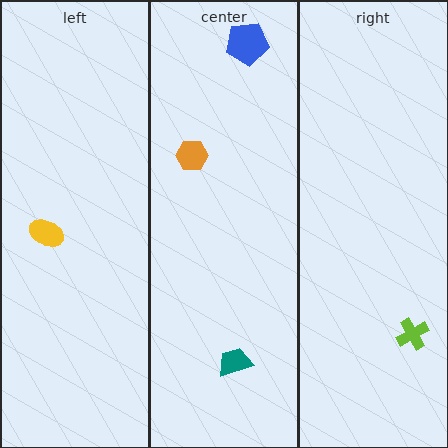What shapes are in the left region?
The yellow ellipse.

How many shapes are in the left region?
1.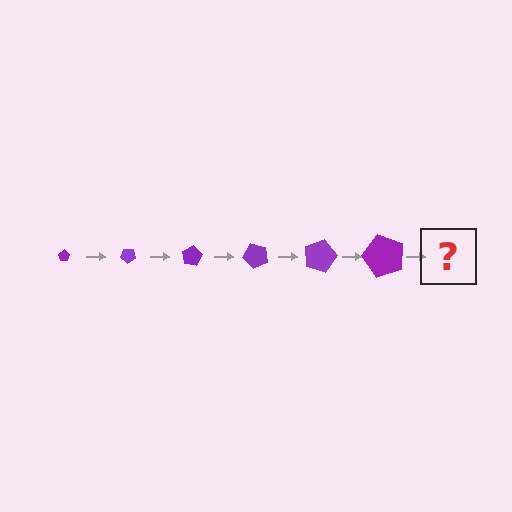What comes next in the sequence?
The next element should be a pentagon, larger than the previous one and rotated 240 degrees from the start.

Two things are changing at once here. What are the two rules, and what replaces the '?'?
The two rules are that the pentagon grows larger each step and it rotates 40 degrees each step. The '?' should be a pentagon, larger than the previous one and rotated 240 degrees from the start.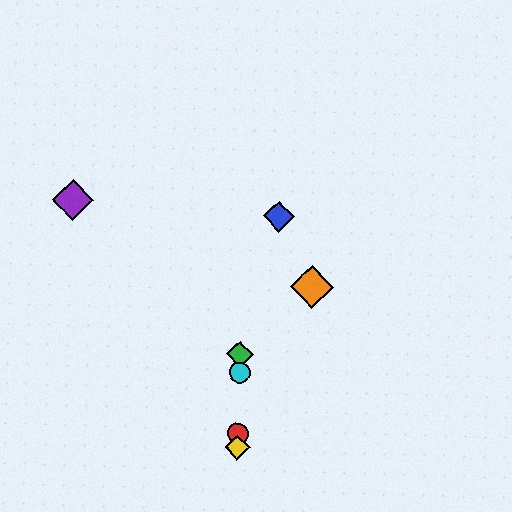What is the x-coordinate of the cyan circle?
The cyan circle is at x≈239.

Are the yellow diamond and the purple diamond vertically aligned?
No, the yellow diamond is at x≈237 and the purple diamond is at x≈73.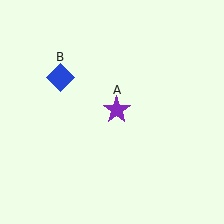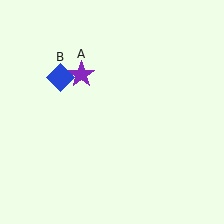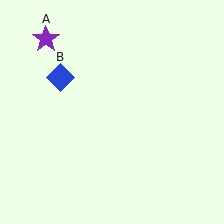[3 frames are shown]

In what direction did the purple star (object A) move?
The purple star (object A) moved up and to the left.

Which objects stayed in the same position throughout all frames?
Blue diamond (object B) remained stationary.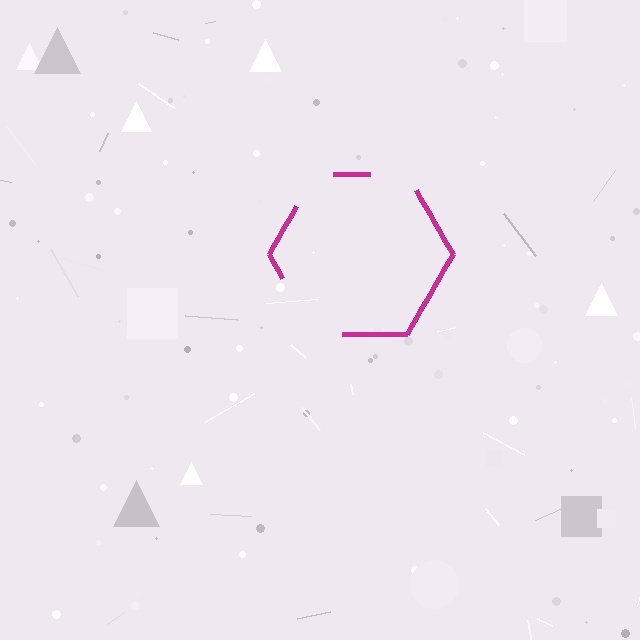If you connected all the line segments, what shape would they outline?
They would outline a hexagon.